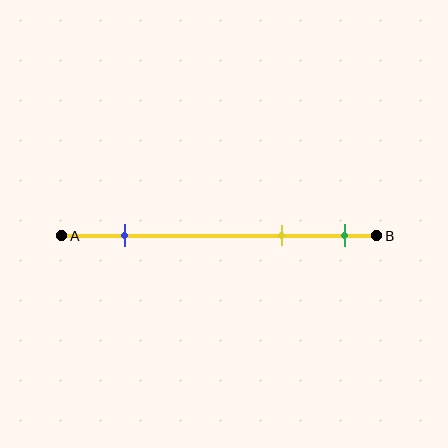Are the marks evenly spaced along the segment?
No, the marks are not evenly spaced.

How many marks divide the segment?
There are 3 marks dividing the segment.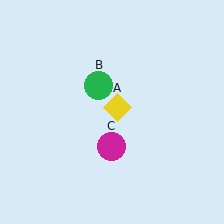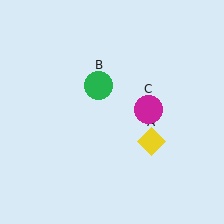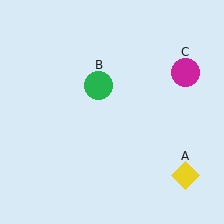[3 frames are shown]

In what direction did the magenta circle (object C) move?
The magenta circle (object C) moved up and to the right.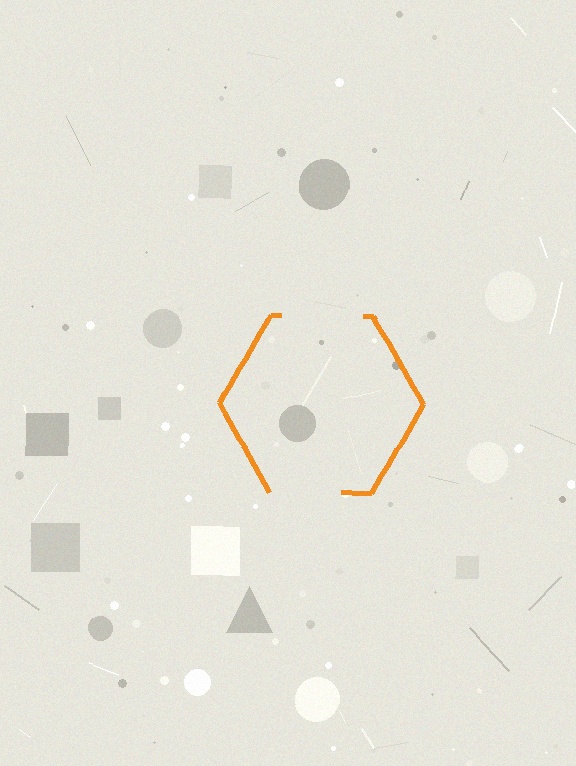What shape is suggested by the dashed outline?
The dashed outline suggests a hexagon.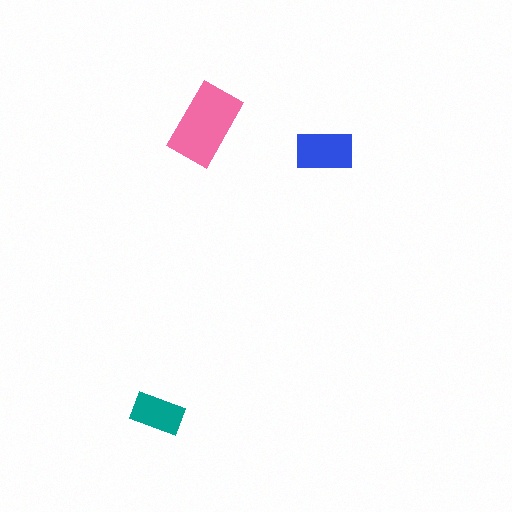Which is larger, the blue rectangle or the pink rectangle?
The pink one.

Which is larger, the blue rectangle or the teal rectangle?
The blue one.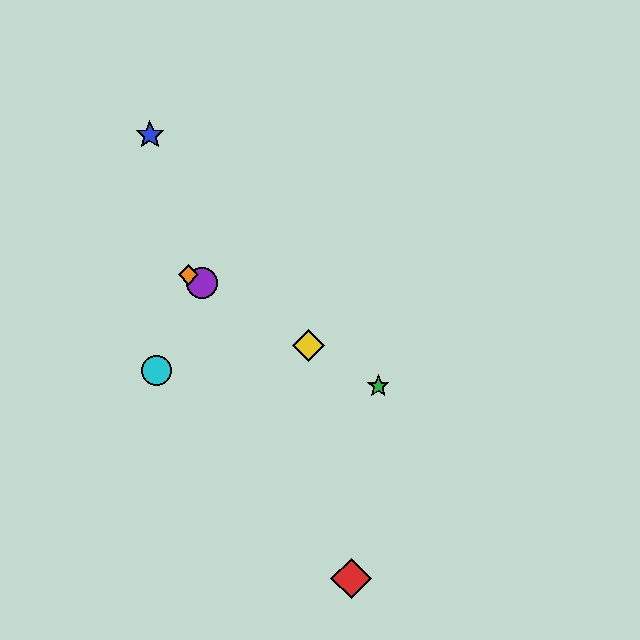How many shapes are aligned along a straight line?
4 shapes (the green star, the yellow diamond, the purple circle, the orange diamond) are aligned along a straight line.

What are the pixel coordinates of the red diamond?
The red diamond is at (351, 579).